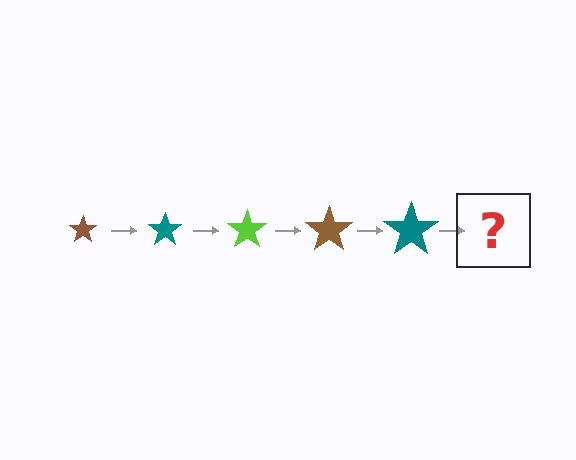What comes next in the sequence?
The next element should be a lime star, larger than the previous one.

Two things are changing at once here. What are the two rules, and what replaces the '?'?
The two rules are that the star grows larger each step and the color cycles through brown, teal, and lime. The '?' should be a lime star, larger than the previous one.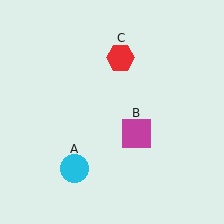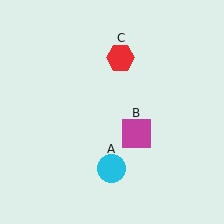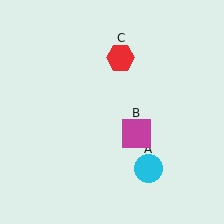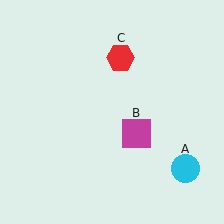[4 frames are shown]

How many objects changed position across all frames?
1 object changed position: cyan circle (object A).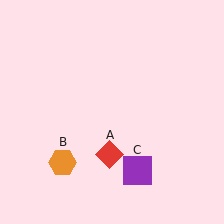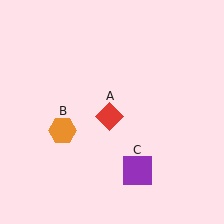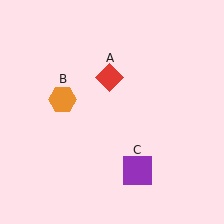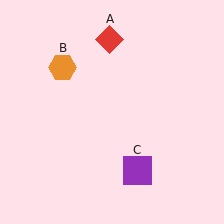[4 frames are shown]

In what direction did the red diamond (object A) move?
The red diamond (object A) moved up.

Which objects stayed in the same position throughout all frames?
Purple square (object C) remained stationary.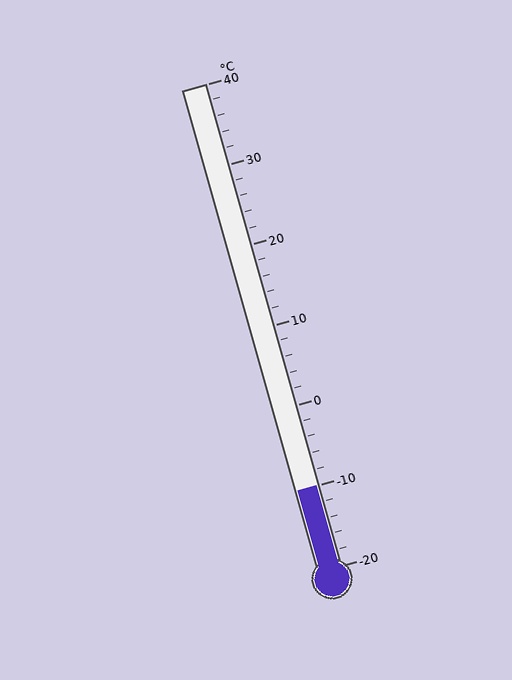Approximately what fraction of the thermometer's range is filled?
The thermometer is filled to approximately 15% of its range.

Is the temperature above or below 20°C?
The temperature is below 20°C.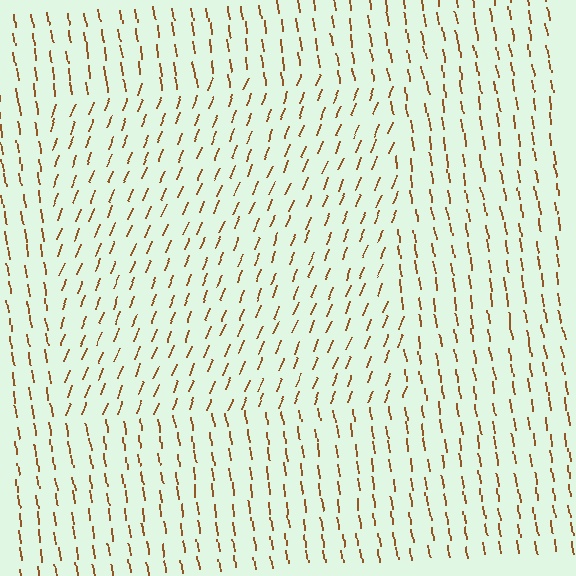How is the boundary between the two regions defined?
The boundary is defined purely by a change in line orientation (approximately 30 degrees difference). All lines are the same color and thickness.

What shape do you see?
I see a rectangle.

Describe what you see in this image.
The image is filled with small brown line segments. A rectangle region in the image has lines oriented differently from the surrounding lines, creating a visible texture boundary.